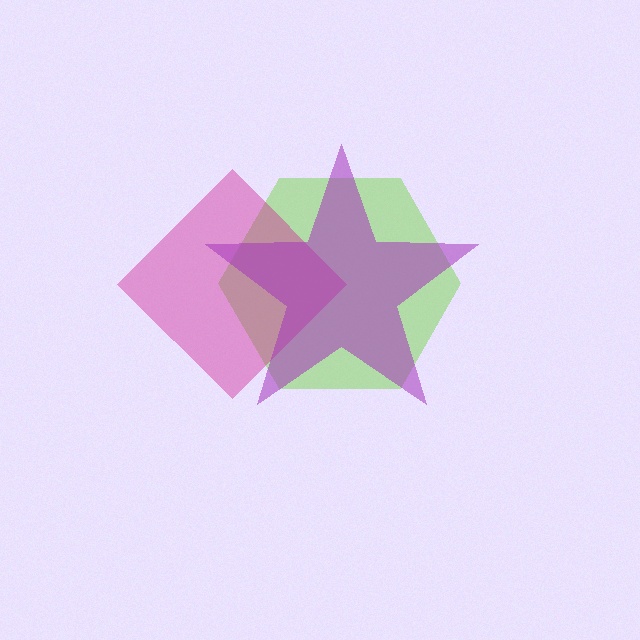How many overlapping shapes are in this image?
There are 3 overlapping shapes in the image.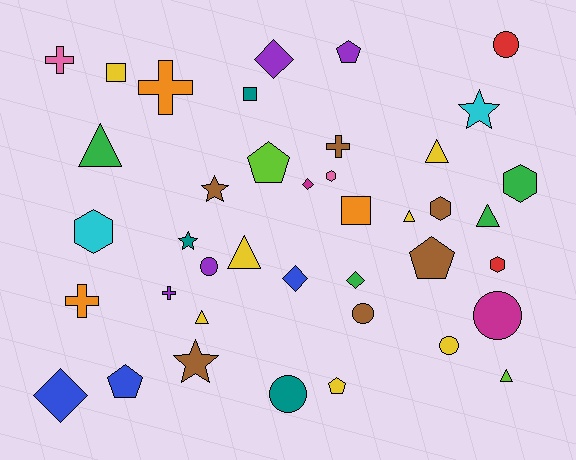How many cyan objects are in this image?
There are 2 cyan objects.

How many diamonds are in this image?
There are 5 diamonds.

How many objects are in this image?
There are 40 objects.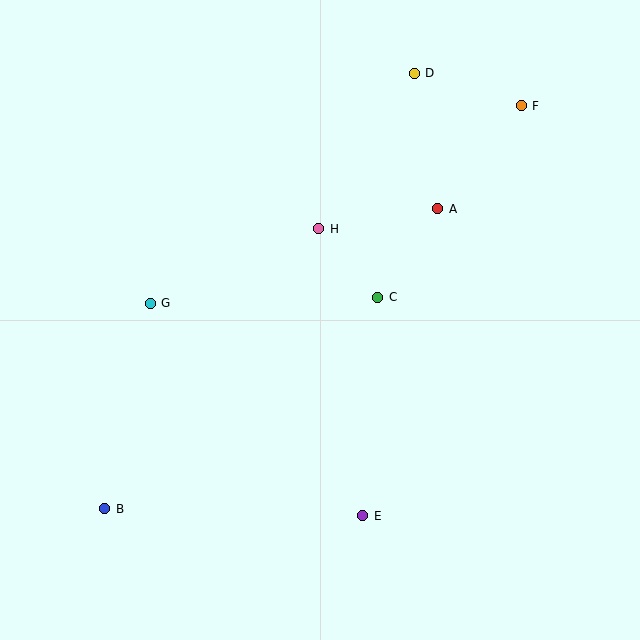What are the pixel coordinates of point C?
Point C is at (378, 297).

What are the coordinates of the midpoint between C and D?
The midpoint between C and D is at (396, 185).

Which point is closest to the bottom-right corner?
Point E is closest to the bottom-right corner.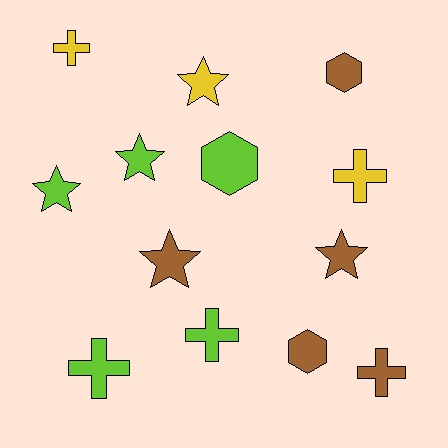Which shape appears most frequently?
Cross, with 5 objects.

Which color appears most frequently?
Brown, with 5 objects.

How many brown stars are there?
There are 2 brown stars.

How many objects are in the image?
There are 13 objects.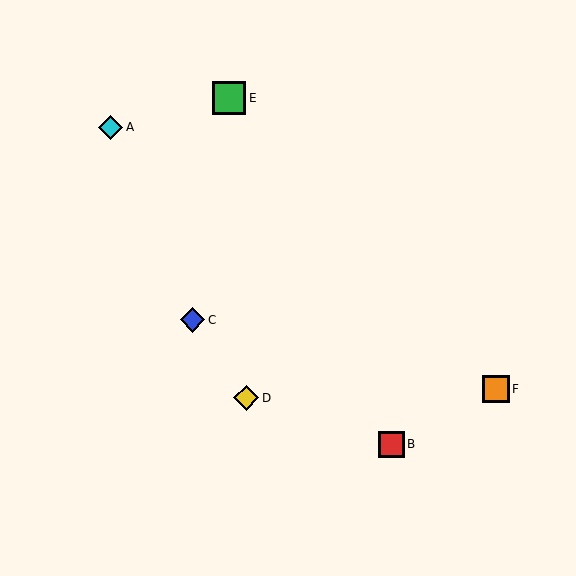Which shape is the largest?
The green square (labeled E) is the largest.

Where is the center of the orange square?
The center of the orange square is at (496, 389).